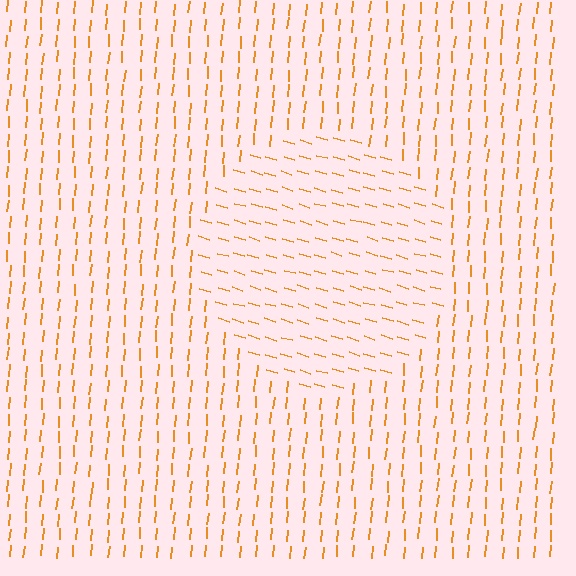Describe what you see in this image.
The image is filled with small orange line segments. A circle region in the image has lines oriented differently from the surrounding lines, creating a visible texture boundary.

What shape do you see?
I see a circle.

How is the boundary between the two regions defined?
The boundary is defined purely by a change in line orientation (approximately 78 degrees difference). All lines are the same color and thickness.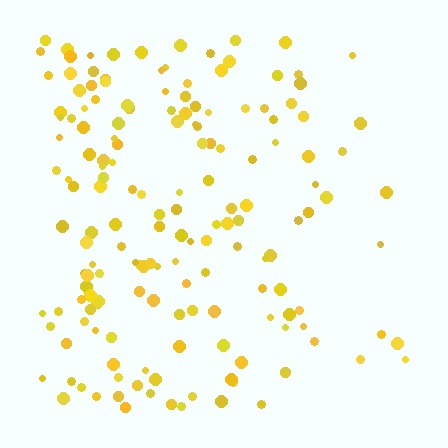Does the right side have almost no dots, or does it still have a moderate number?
Still a moderate number, just noticeably fewer than the left.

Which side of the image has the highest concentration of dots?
The left.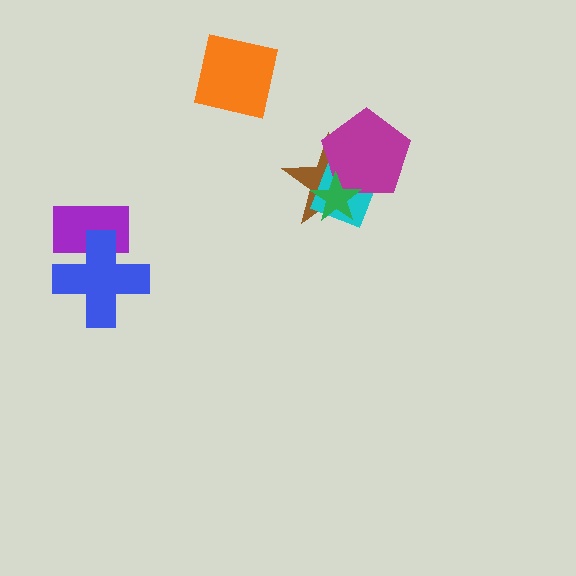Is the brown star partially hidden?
Yes, it is partially covered by another shape.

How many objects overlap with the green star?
3 objects overlap with the green star.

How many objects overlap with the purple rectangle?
1 object overlaps with the purple rectangle.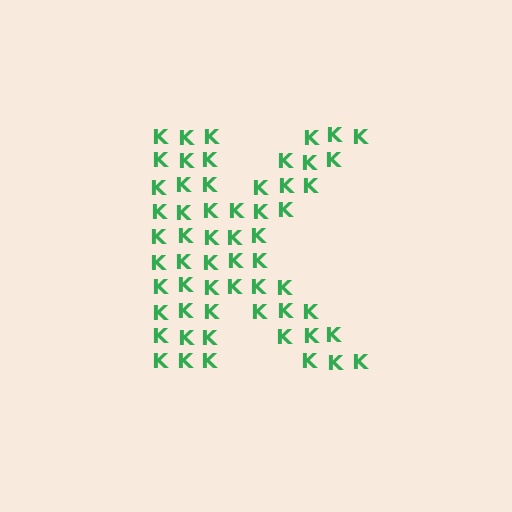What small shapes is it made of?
It is made of small letter K's.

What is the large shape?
The large shape is the letter K.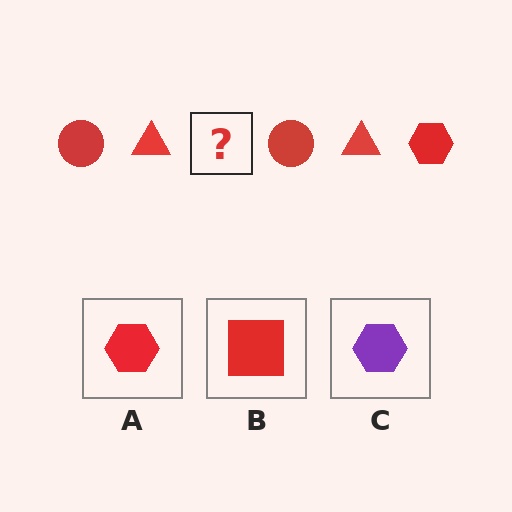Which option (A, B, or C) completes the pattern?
A.